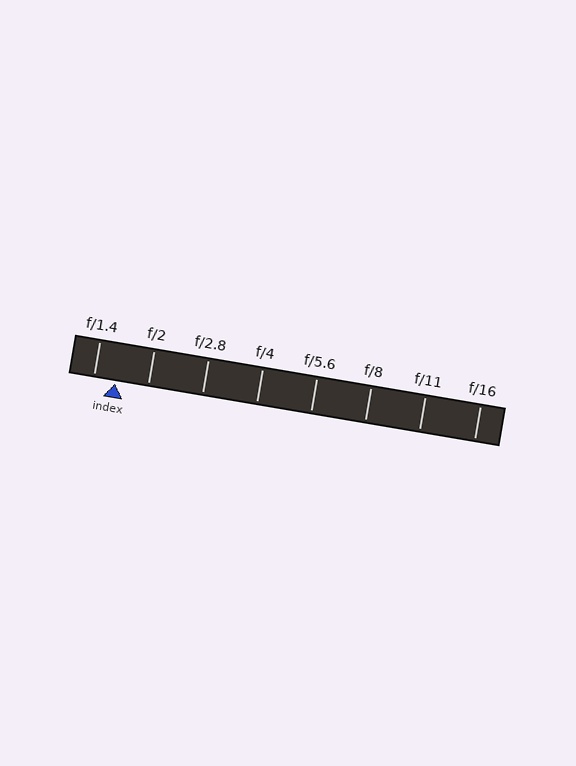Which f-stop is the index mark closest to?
The index mark is closest to f/1.4.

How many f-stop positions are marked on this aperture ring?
There are 8 f-stop positions marked.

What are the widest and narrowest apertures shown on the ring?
The widest aperture shown is f/1.4 and the narrowest is f/16.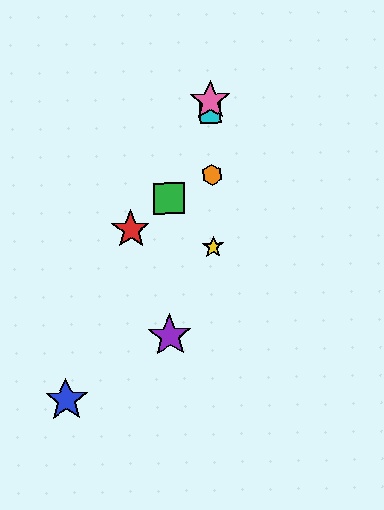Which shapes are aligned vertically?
The yellow star, the orange hexagon, the cyan square, the pink star are aligned vertically.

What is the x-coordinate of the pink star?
The pink star is at x≈210.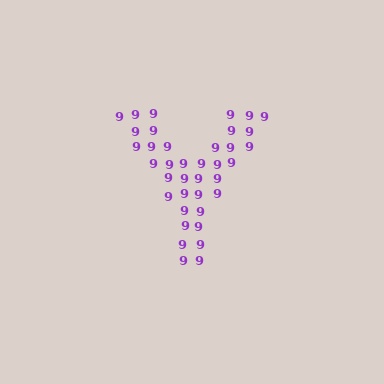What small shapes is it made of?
It is made of small digit 9's.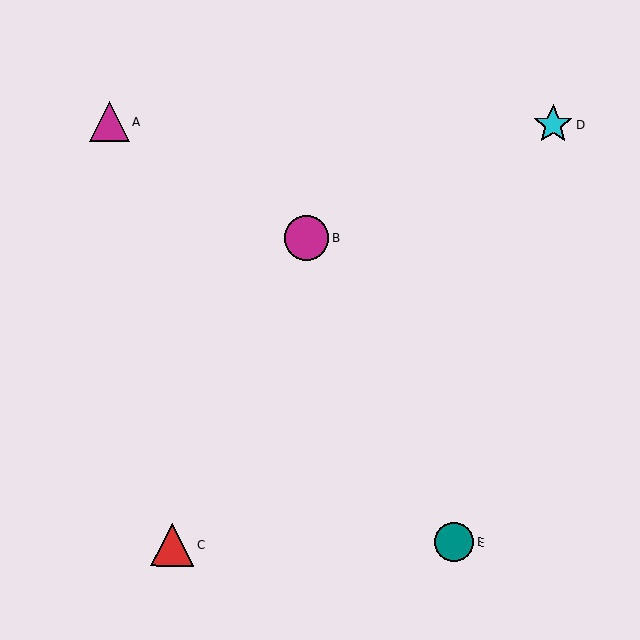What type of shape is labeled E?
Shape E is a teal circle.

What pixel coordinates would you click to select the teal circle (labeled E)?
Click at (454, 542) to select the teal circle E.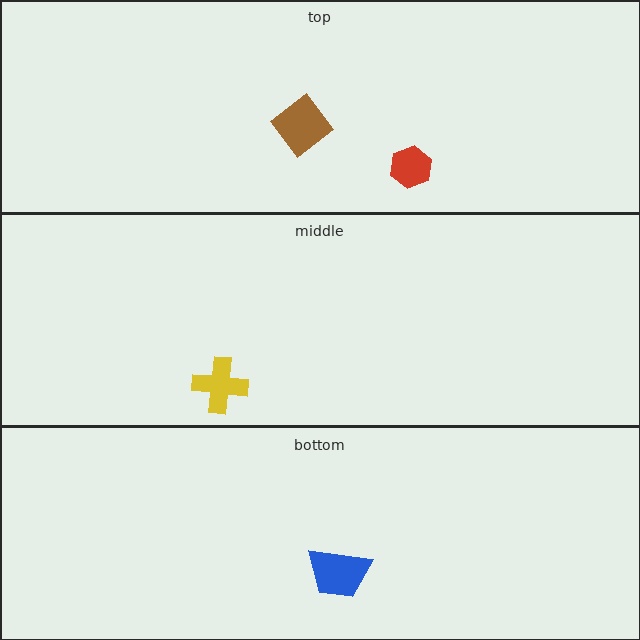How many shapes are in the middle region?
1.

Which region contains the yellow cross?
The middle region.